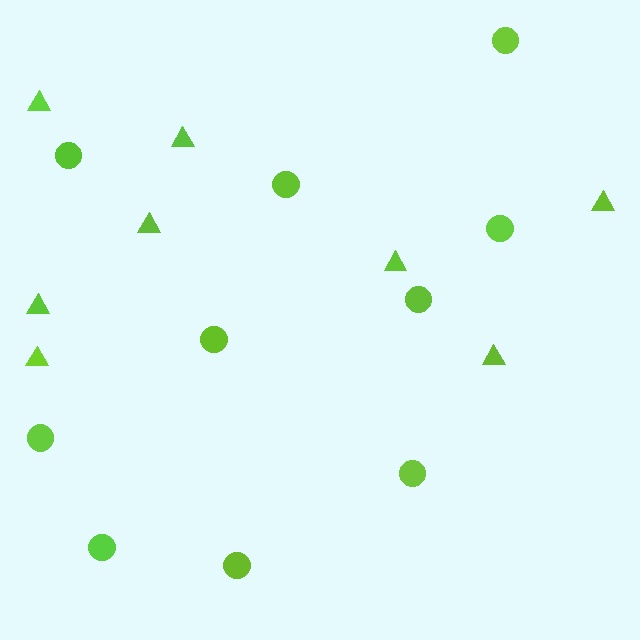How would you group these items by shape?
There are 2 groups: one group of circles (10) and one group of triangles (8).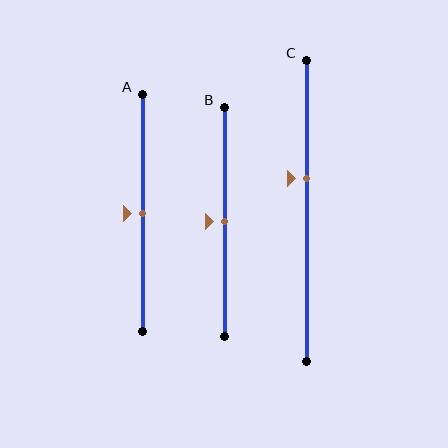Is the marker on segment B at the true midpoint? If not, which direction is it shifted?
Yes, the marker on segment B is at the true midpoint.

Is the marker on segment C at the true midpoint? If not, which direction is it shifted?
No, the marker on segment C is shifted upward by about 11% of the segment length.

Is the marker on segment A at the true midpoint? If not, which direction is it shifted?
Yes, the marker on segment A is at the true midpoint.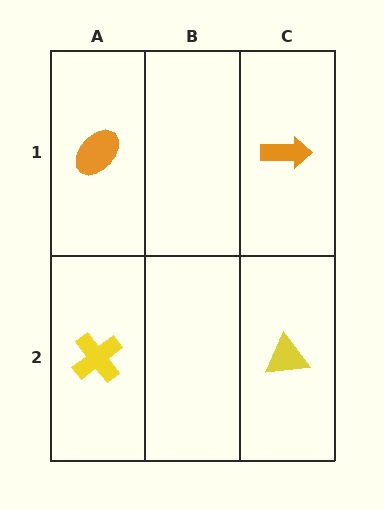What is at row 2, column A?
A yellow cross.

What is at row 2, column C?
A yellow triangle.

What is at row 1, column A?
An orange ellipse.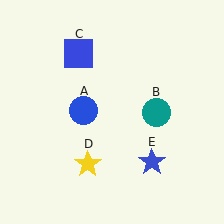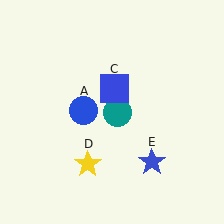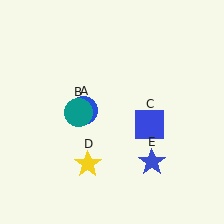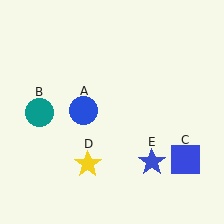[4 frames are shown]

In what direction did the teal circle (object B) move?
The teal circle (object B) moved left.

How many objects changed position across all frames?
2 objects changed position: teal circle (object B), blue square (object C).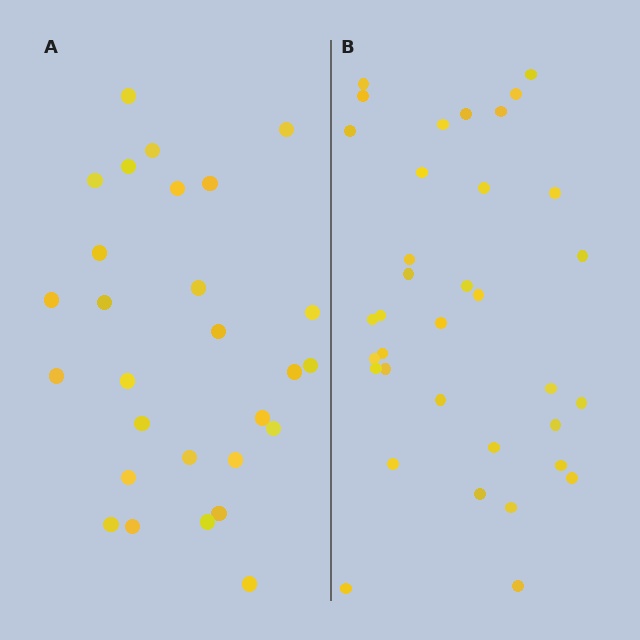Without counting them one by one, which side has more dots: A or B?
Region B (the right region) has more dots.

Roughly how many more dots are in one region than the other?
Region B has roughly 8 or so more dots than region A.